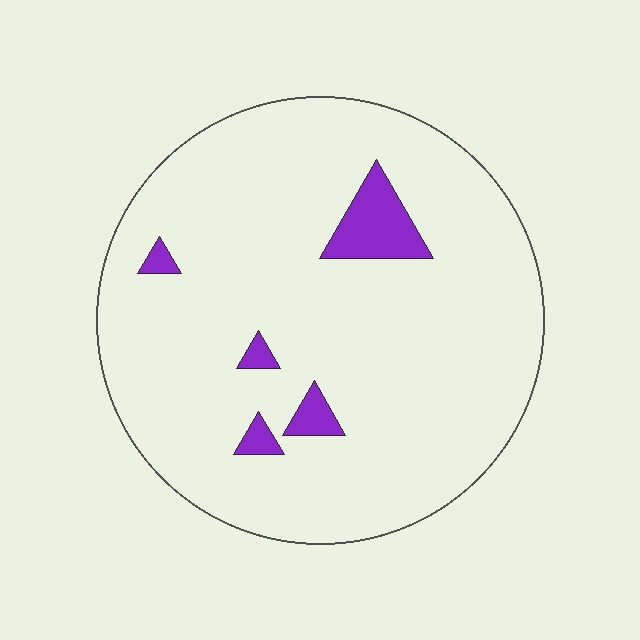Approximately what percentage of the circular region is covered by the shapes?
Approximately 5%.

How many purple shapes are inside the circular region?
5.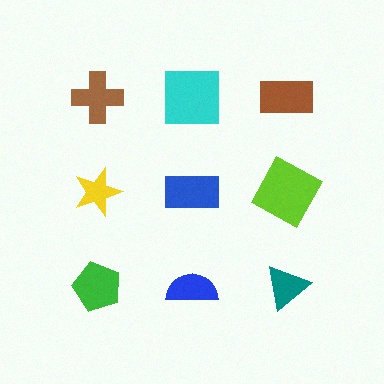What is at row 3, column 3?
A teal triangle.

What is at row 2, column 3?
A lime square.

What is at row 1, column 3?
A brown rectangle.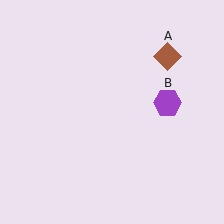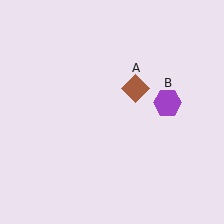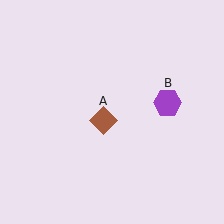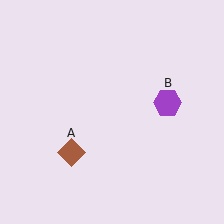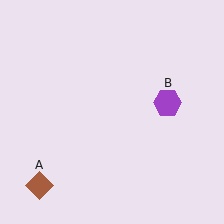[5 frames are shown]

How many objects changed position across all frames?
1 object changed position: brown diamond (object A).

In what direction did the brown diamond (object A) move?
The brown diamond (object A) moved down and to the left.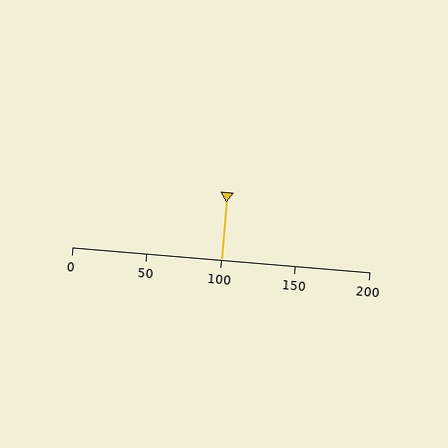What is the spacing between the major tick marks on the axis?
The major ticks are spaced 50 apart.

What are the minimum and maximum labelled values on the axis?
The axis runs from 0 to 200.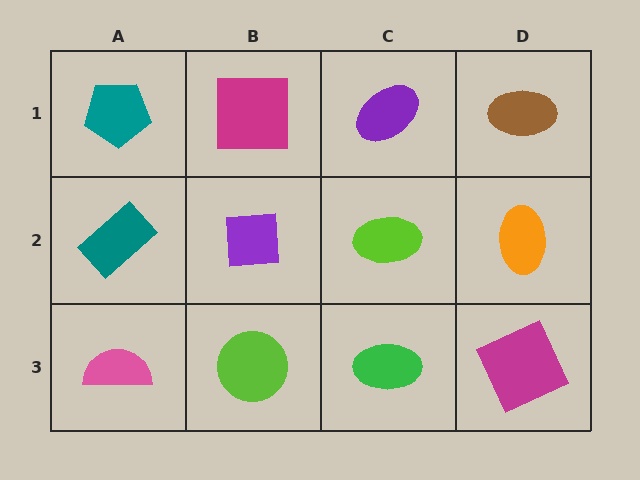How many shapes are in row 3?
4 shapes.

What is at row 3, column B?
A lime circle.